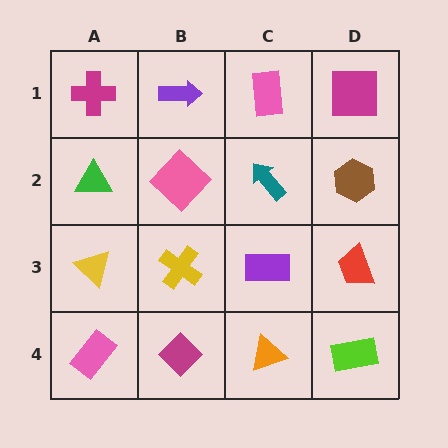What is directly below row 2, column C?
A purple rectangle.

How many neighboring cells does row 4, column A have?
2.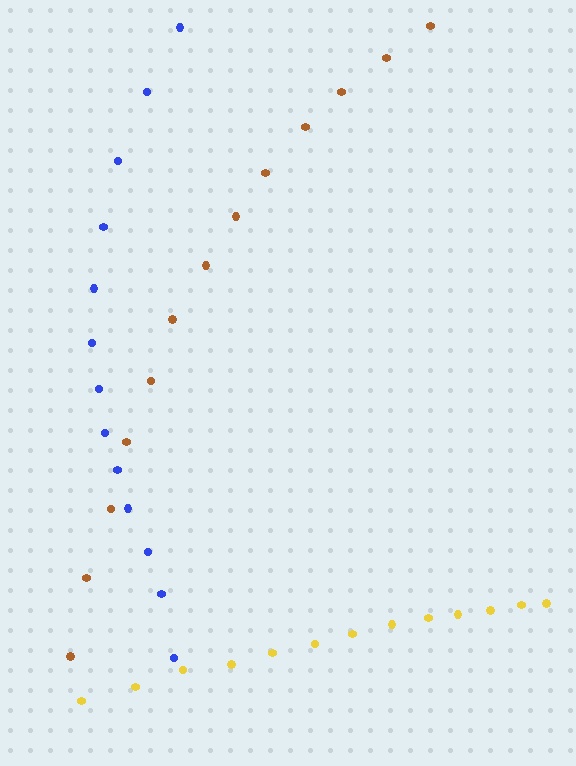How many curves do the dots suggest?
There are 3 distinct paths.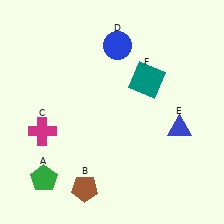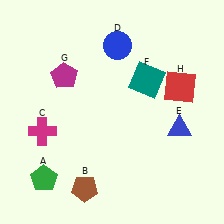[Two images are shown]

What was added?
A magenta pentagon (G), a red square (H) were added in Image 2.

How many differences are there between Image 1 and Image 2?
There are 2 differences between the two images.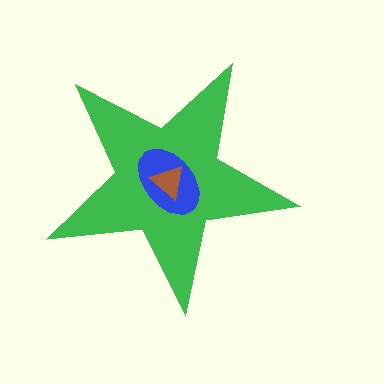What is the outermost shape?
The green star.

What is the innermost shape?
The brown triangle.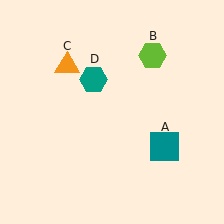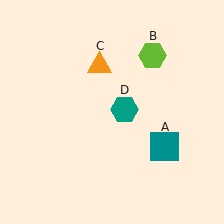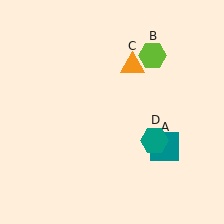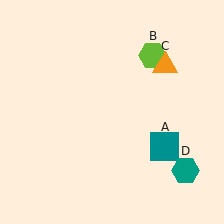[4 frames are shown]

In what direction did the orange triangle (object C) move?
The orange triangle (object C) moved right.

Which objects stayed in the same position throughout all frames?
Teal square (object A) and lime hexagon (object B) remained stationary.